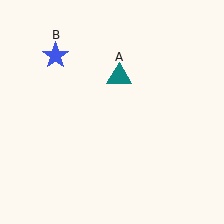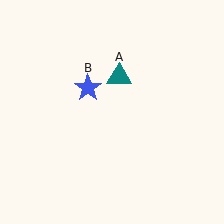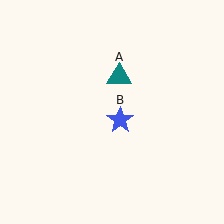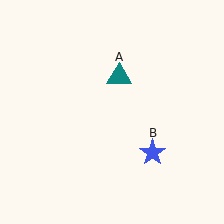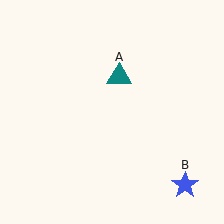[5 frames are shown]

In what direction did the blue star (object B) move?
The blue star (object B) moved down and to the right.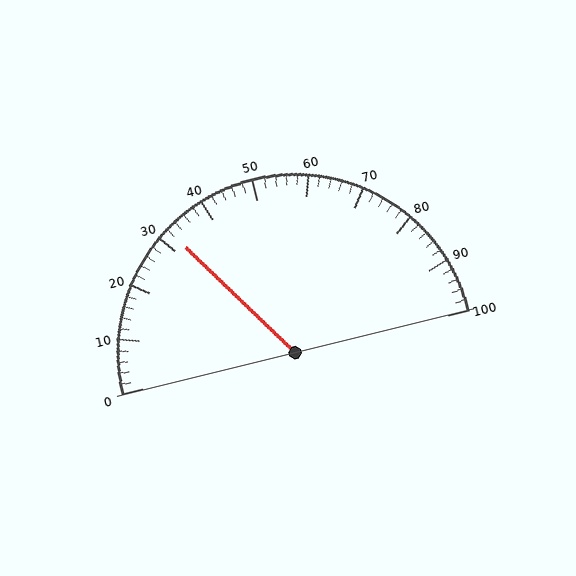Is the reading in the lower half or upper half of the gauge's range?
The reading is in the lower half of the range (0 to 100).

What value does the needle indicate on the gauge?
The needle indicates approximately 32.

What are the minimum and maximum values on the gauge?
The gauge ranges from 0 to 100.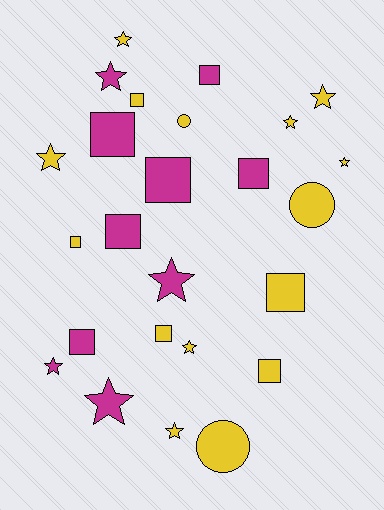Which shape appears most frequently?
Star, with 11 objects.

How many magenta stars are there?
There are 4 magenta stars.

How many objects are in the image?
There are 25 objects.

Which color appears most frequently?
Yellow, with 15 objects.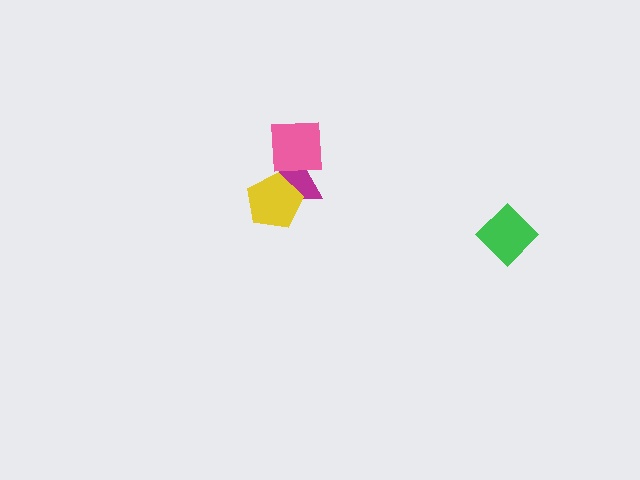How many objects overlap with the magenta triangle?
2 objects overlap with the magenta triangle.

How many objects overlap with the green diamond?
0 objects overlap with the green diamond.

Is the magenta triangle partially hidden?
Yes, it is partially covered by another shape.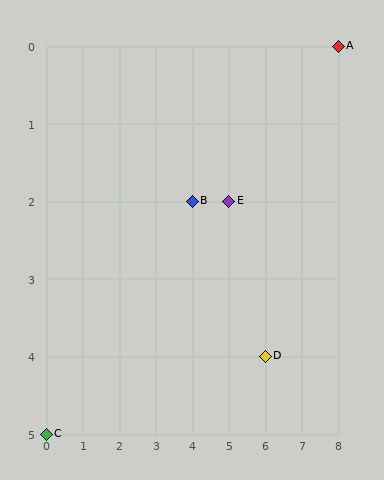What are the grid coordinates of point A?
Point A is at grid coordinates (8, 0).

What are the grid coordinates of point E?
Point E is at grid coordinates (5, 2).